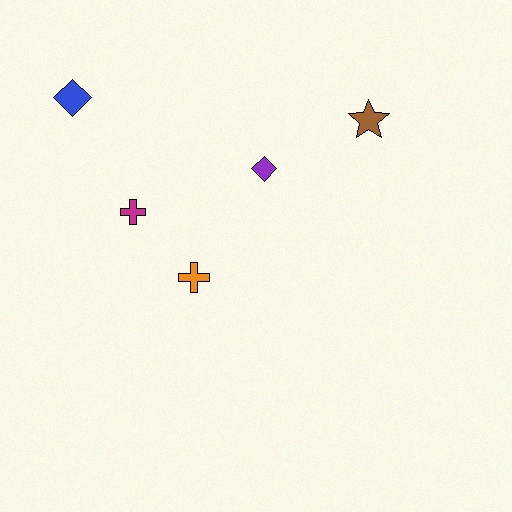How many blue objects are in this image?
There is 1 blue object.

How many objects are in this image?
There are 5 objects.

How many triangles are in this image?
There are no triangles.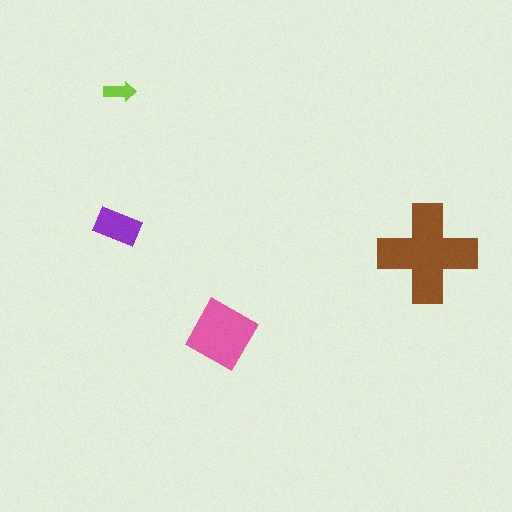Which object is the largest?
The brown cross.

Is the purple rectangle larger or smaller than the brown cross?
Smaller.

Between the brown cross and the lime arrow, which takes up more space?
The brown cross.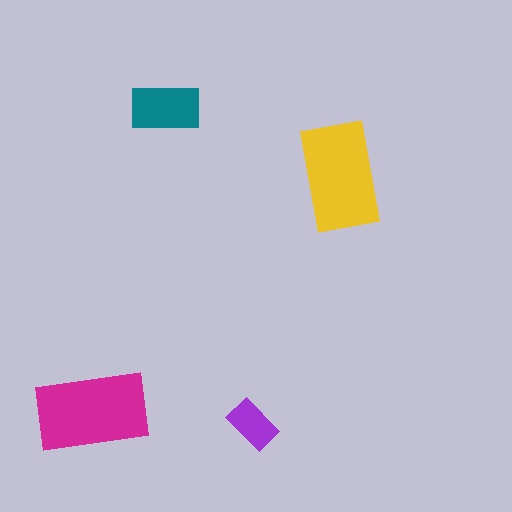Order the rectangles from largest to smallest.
the magenta one, the yellow one, the teal one, the purple one.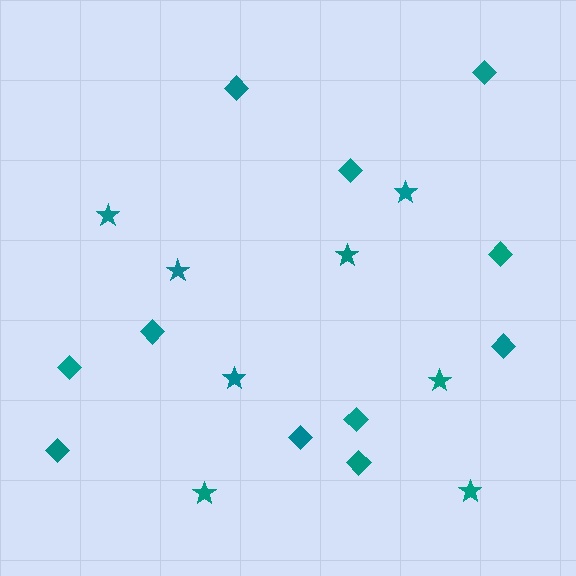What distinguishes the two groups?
There are 2 groups: one group of diamonds (11) and one group of stars (8).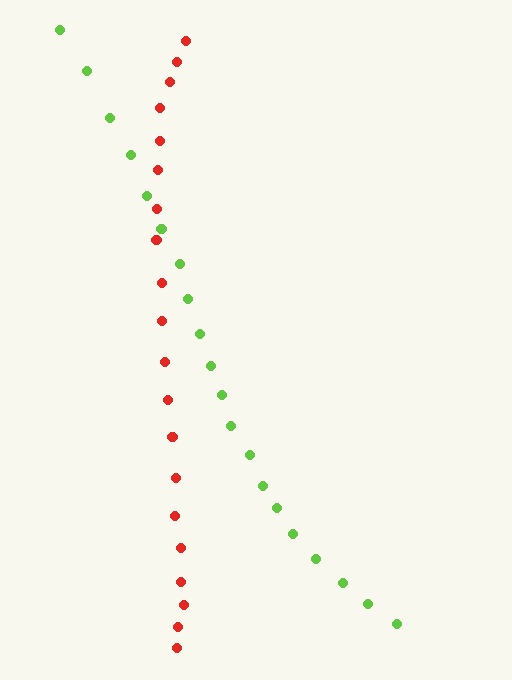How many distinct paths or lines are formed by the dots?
There are 2 distinct paths.